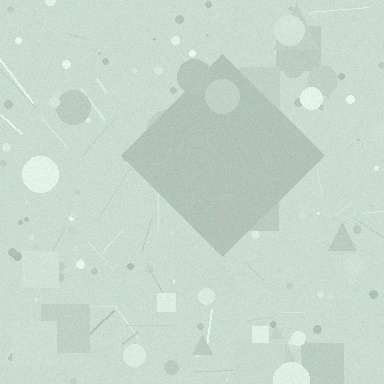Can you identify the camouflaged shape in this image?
The camouflaged shape is a diamond.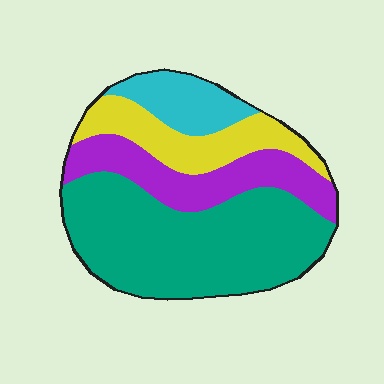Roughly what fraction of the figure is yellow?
Yellow takes up between a sixth and a third of the figure.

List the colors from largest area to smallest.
From largest to smallest: teal, purple, yellow, cyan.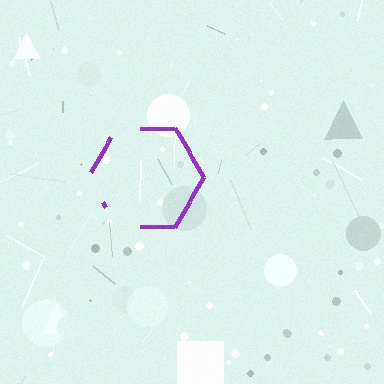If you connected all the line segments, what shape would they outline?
They would outline a hexagon.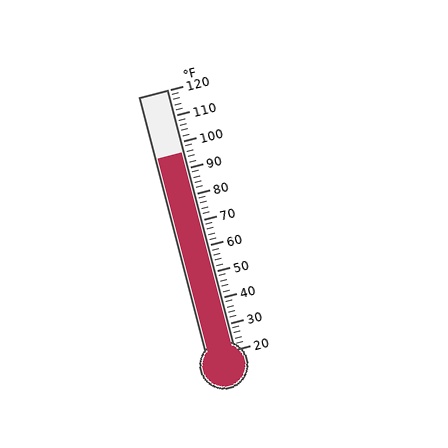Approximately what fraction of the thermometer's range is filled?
The thermometer is filled to approximately 75% of its range.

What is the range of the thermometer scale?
The thermometer scale ranges from 20°F to 120°F.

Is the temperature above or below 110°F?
The temperature is below 110°F.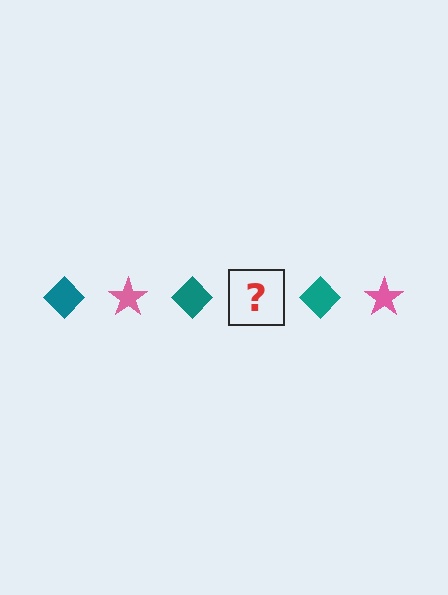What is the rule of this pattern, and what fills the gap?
The rule is that the pattern alternates between teal diamond and pink star. The gap should be filled with a pink star.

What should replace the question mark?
The question mark should be replaced with a pink star.